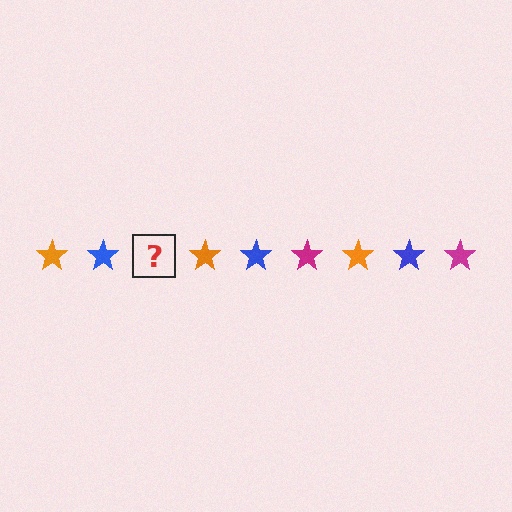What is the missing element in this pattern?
The missing element is a magenta star.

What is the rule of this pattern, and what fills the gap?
The rule is that the pattern cycles through orange, blue, magenta stars. The gap should be filled with a magenta star.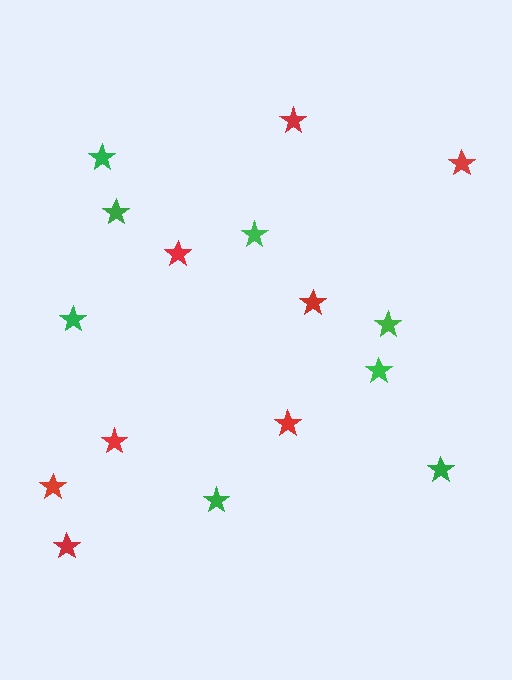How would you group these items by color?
There are 2 groups: one group of red stars (8) and one group of green stars (8).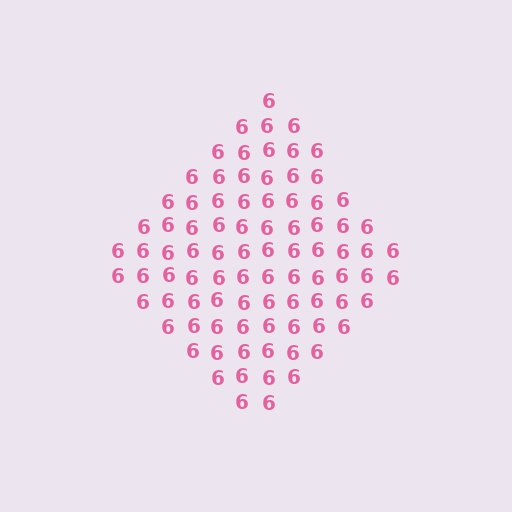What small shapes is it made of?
It is made of small digit 6's.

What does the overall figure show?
The overall figure shows a diamond.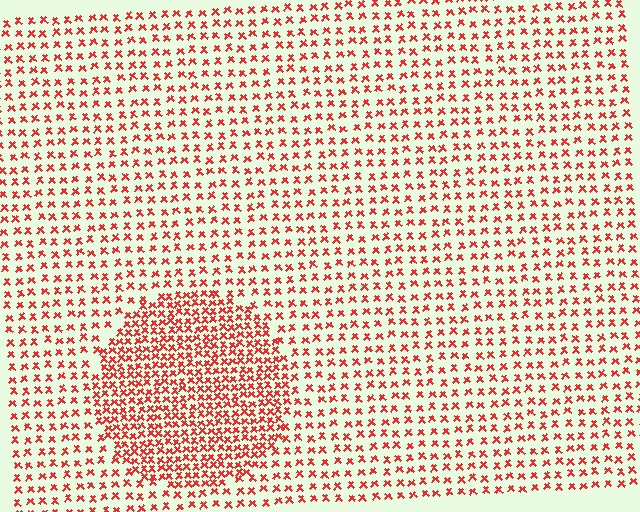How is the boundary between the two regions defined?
The boundary is defined by a change in element density (approximately 2.1x ratio). All elements are the same color, size, and shape.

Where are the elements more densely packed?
The elements are more densely packed inside the circle boundary.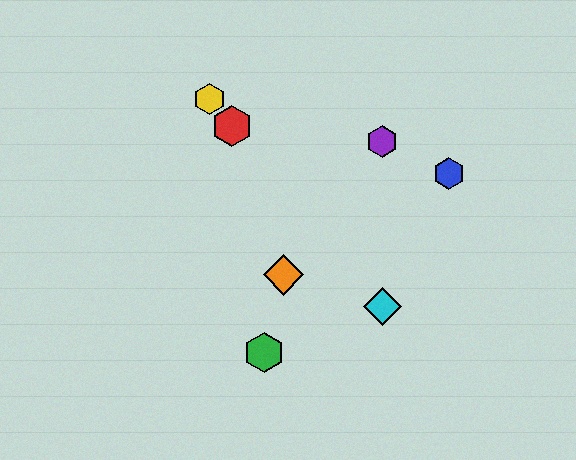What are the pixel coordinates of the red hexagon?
The red hexagon is at (232, 126).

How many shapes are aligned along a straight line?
3 shapes (the red hexagon, the yellow hexagon, the cyan diamond) are aligned along a straight line.